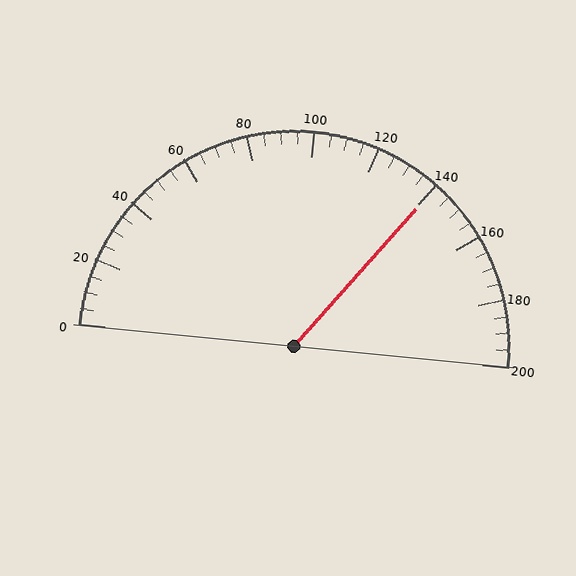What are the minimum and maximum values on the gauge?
The gauge ranges from 0 to 200.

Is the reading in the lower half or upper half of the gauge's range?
The reading is in the upper half of the range (0 to 200).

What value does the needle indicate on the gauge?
The needle indicates approximately 140.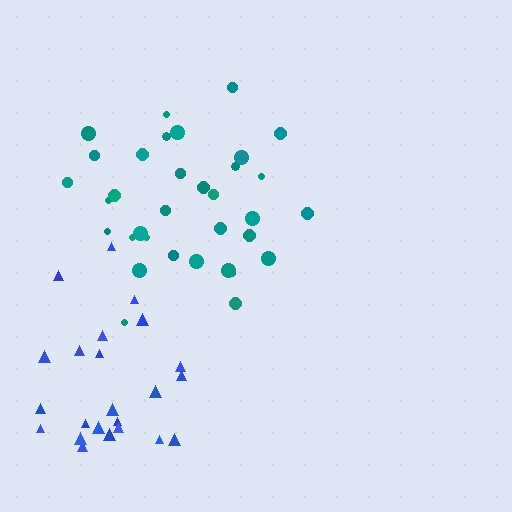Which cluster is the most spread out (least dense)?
Blue.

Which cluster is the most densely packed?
Teal.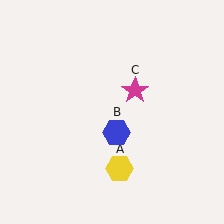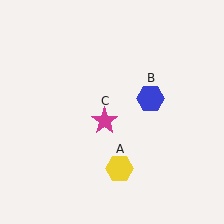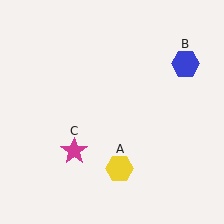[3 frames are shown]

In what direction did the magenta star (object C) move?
The magenta star (object C) moved down and to the left.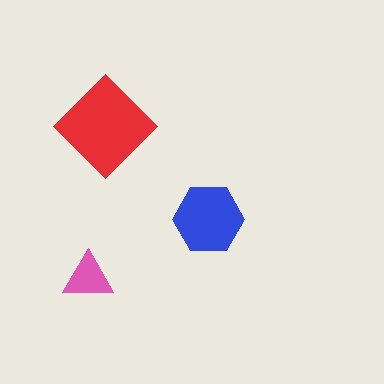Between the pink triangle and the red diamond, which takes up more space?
The red diamond.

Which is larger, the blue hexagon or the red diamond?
The red diamond.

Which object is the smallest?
The pink triangle.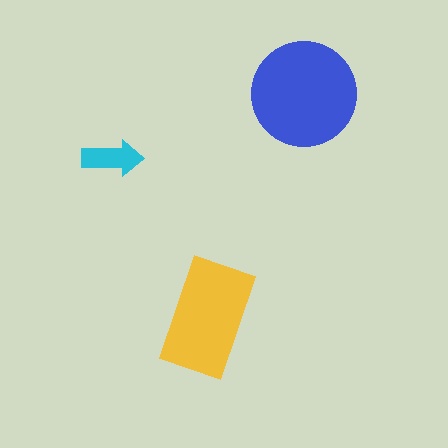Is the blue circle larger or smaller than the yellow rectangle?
Larger.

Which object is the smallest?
The cyan arrow.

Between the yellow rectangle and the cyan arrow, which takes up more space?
The yellow rectangle.